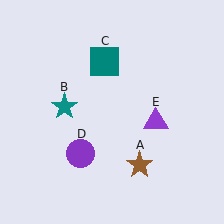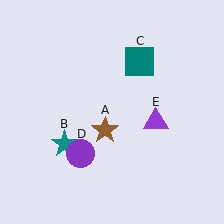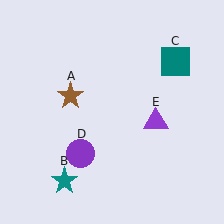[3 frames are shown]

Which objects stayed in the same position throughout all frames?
Purple circle (object D) and purple triangle (object E) remained stationary.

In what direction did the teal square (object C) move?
The teal square (object C) moved right.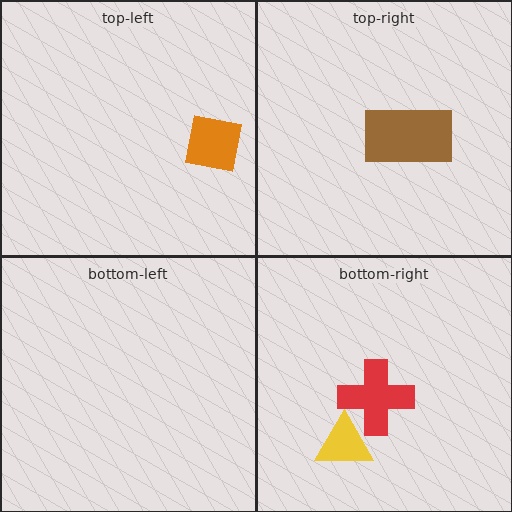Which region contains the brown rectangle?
The top-right region.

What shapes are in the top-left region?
The orange square.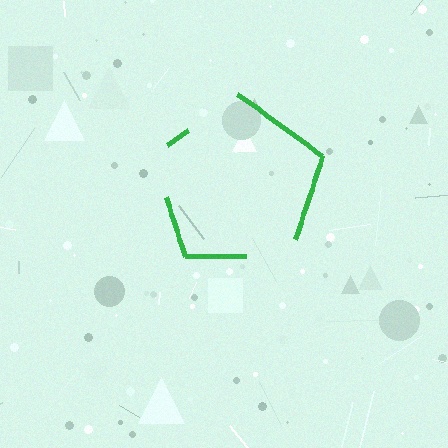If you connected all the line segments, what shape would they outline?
They would outline a pentagon.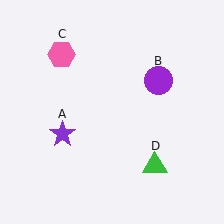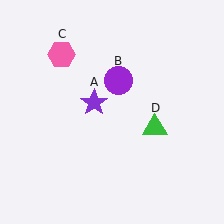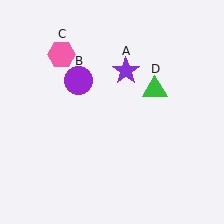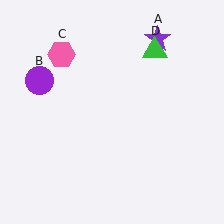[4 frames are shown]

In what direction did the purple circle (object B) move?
The purple circle (object B) moved left.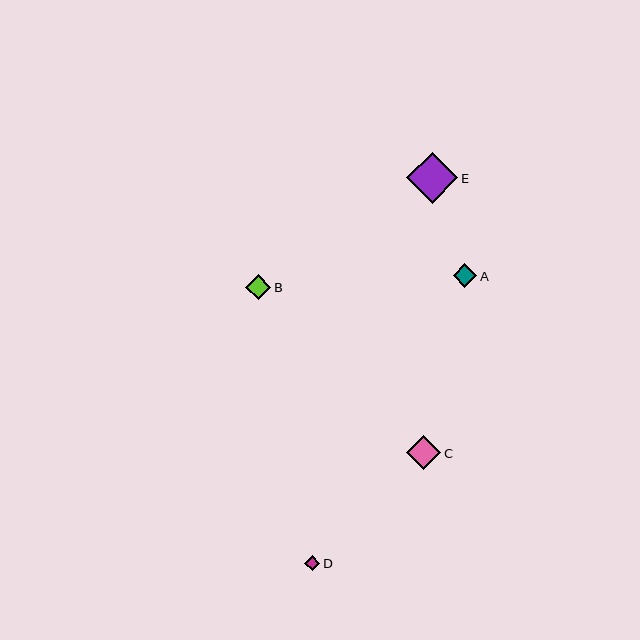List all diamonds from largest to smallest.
From largest to smallest: E, C, B, A, D.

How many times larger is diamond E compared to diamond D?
Diamond E is approximately 3.4 times the size of diamond D.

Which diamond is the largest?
Diamond E is the largest with a size of approximately 51 pixels.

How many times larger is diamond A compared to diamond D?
Diamond A is approximately 1.6 times the size of diamond D.